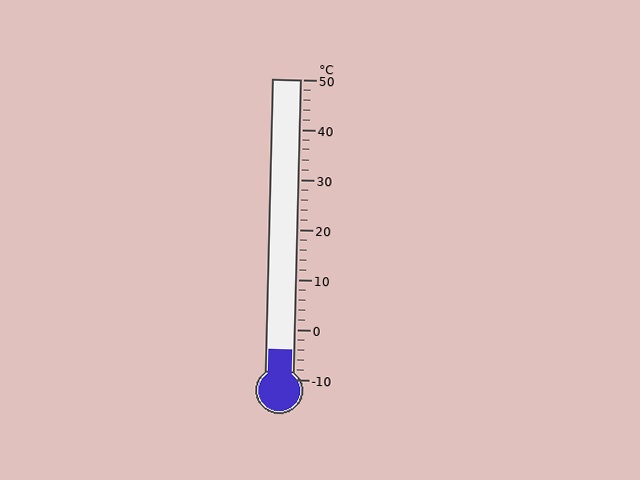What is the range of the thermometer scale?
The thermometer scale ranges from -10°C to 50°C.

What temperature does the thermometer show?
The thermometer shows approximately -4°C.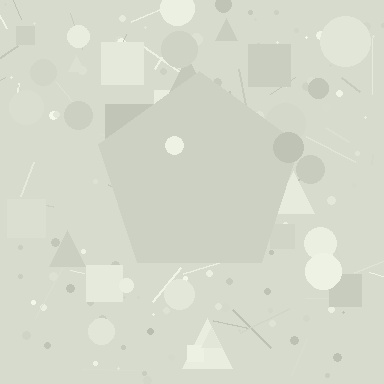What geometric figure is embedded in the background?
A pentagon is embedded in the background.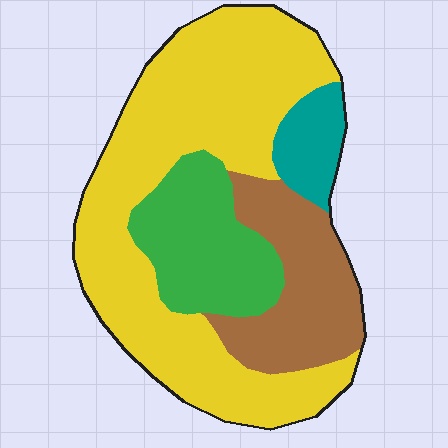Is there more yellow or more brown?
Yellow.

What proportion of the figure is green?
Green covers about 20% of the figure.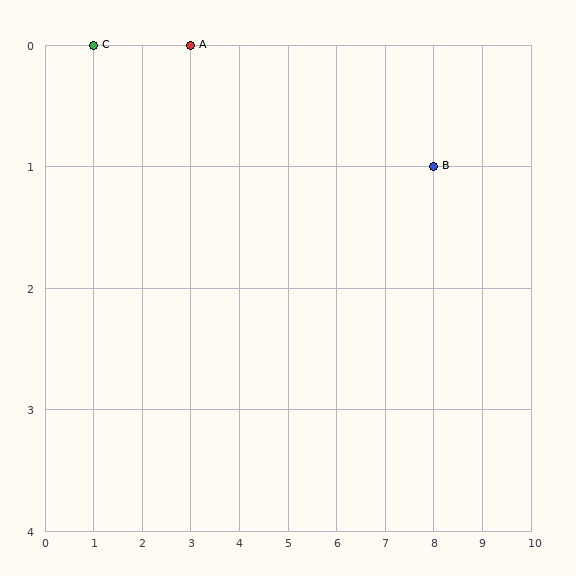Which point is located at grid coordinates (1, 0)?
Point C is at (1, 0).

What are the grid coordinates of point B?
Point B is at grid coordinates (8, 1).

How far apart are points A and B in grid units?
Points A and B are 5 columns and 1 row apart (about 5.1 grid units diagonally).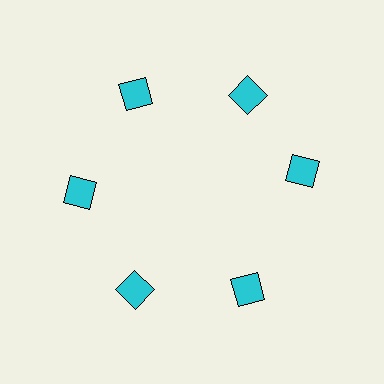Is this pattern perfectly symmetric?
No. The 6 cyan squares are arranged in a ring, but one element near the 3 o'clock position is rotated out of alignment along the ring, breaking the 6-fold rotational symmetry.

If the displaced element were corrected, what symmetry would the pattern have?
It would have 6-fold rotational symmetry — the pattern would map onto itself every 60 degrees.